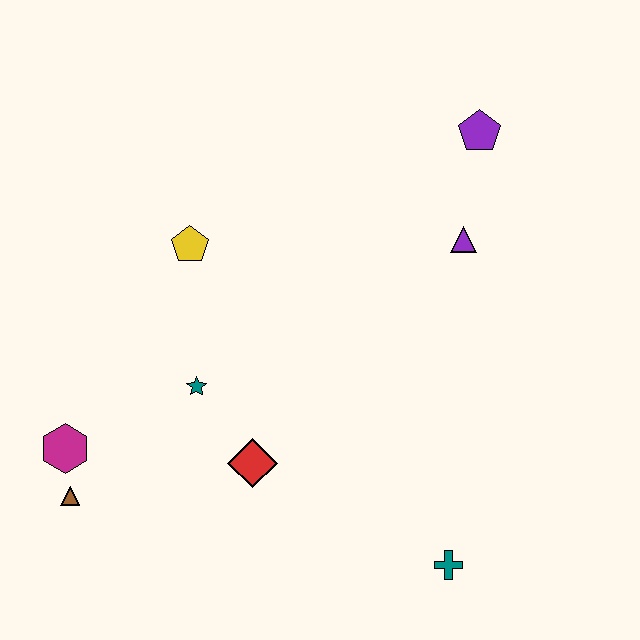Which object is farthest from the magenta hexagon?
The purple pentagon is farthest from the magenta hexagon.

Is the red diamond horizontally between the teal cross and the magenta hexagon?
Yes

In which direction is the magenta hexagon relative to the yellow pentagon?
The magenta hexagon is below the yellow pentagon.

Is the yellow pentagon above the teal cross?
Yes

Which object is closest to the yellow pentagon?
The teal star is closest to the yellow pentagon.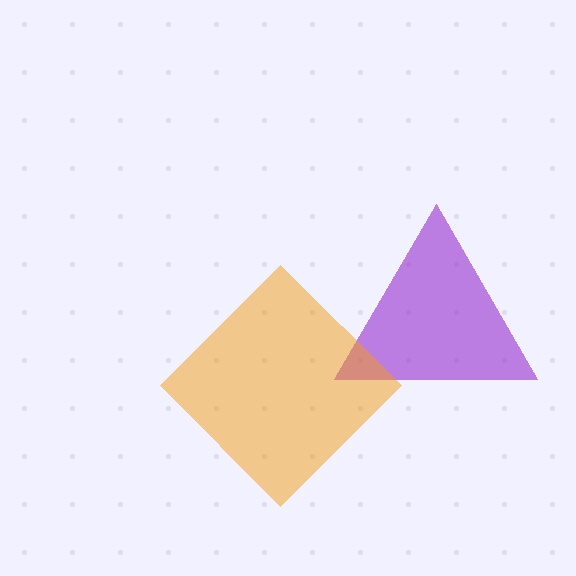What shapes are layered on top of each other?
The layered shapes are: a purple triangle, an orange diamond.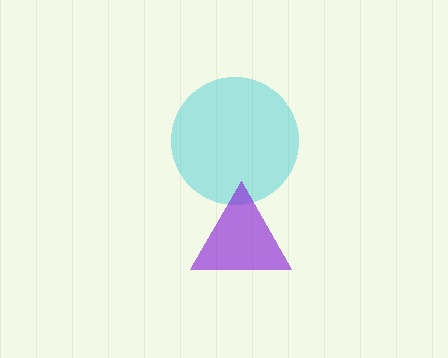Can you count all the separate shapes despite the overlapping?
Yes, there are 2 separate shapes.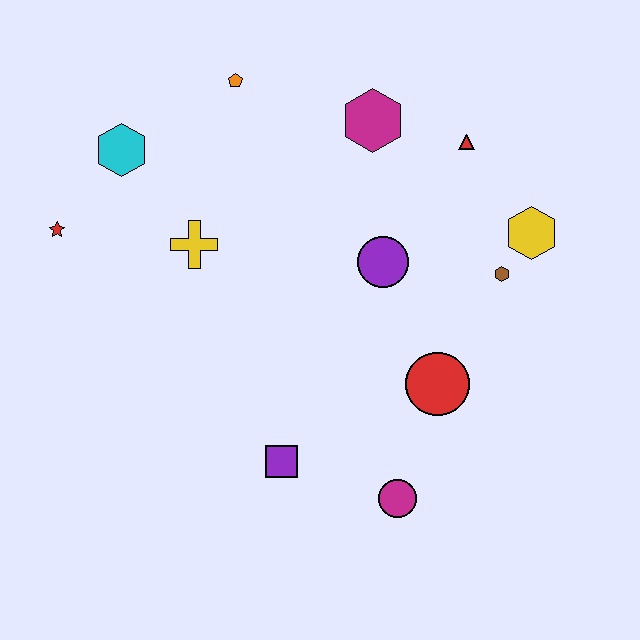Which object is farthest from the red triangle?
The red star is farthest from the red triangle.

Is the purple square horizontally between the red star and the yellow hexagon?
Yes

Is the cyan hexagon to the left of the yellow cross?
Yes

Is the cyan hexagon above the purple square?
Yes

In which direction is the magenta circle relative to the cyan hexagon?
The magenta circle is below the cyan hexagon.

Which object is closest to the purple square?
The magenta circle is closest to the purple square.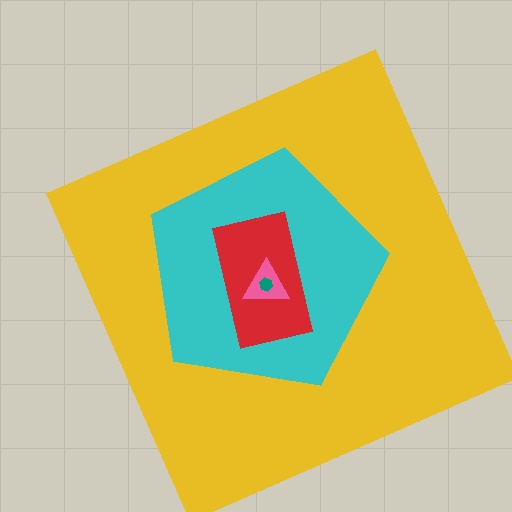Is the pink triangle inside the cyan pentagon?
Yes.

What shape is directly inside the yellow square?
The cyan pentagon.